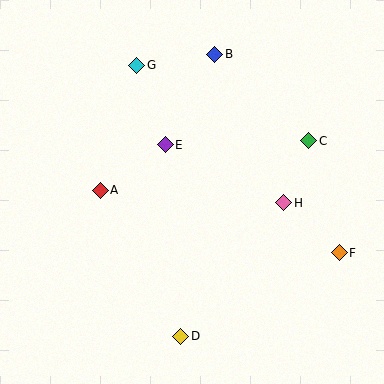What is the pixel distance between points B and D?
The distance between B and D is 284 pixels.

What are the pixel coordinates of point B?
Point B is at (215, 54).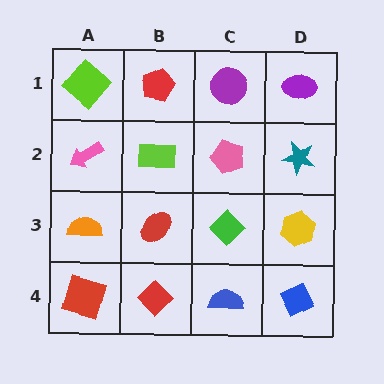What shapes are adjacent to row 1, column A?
A pink arrow (row 2, column A), a red pentagon (row 1, column B).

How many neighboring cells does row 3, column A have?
3.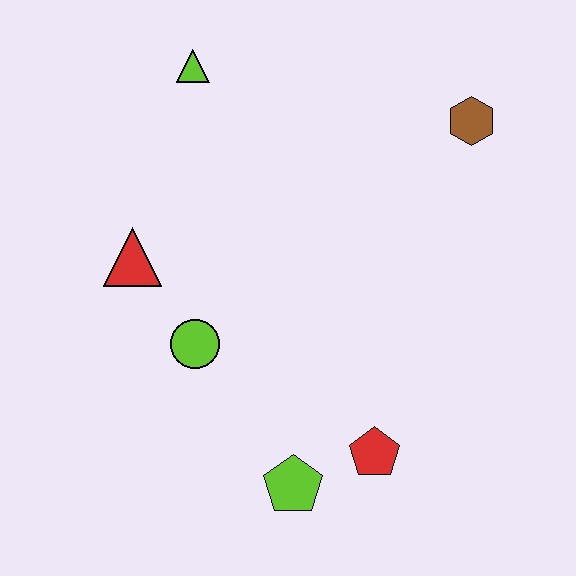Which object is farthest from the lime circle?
The brown hexagon is farthest from the lime circle.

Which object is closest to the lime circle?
The red triangle is closest to the lime circle.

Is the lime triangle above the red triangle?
Yes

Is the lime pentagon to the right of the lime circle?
Yes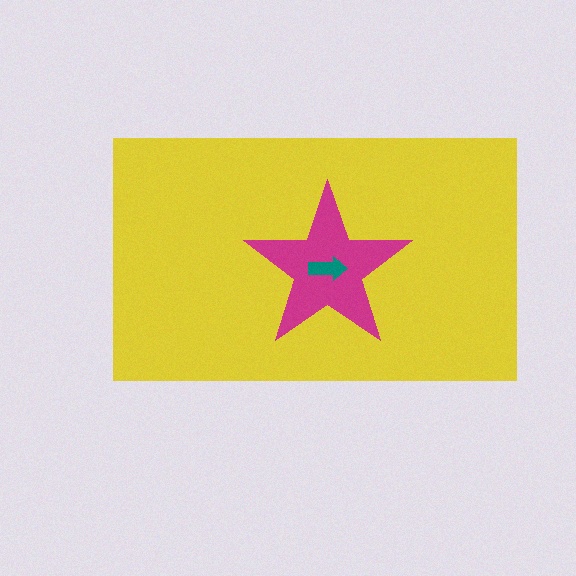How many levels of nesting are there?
3.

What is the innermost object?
The teal arrow.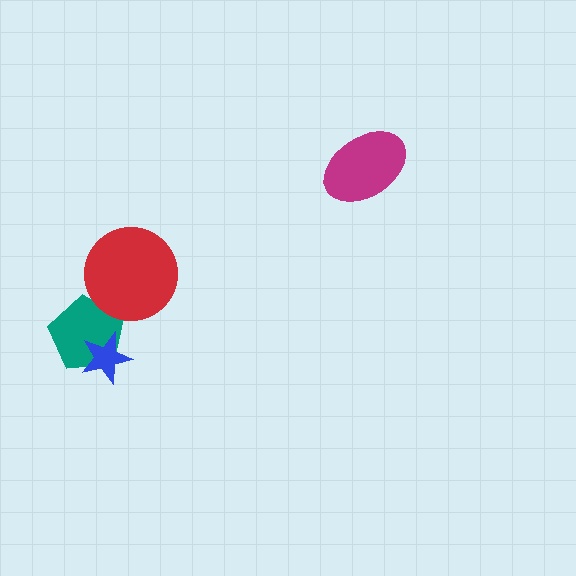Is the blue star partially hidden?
No, no other shape covers it.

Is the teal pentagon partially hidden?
Yes, it is partially covered by another shape.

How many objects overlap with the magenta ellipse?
0 objects overlap with the magenta ellipse.